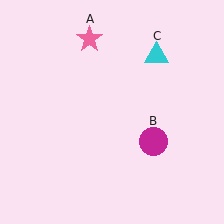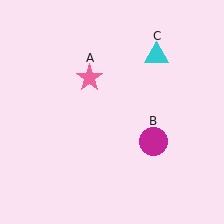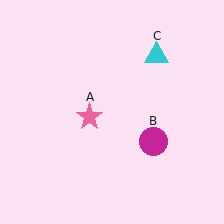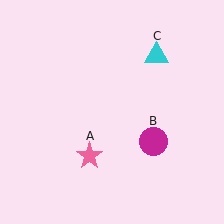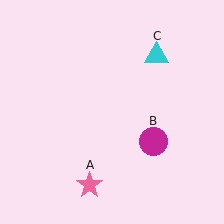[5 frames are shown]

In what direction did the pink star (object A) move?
The pink star (object A) moved down.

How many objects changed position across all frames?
1 object changed position: pink star (object A).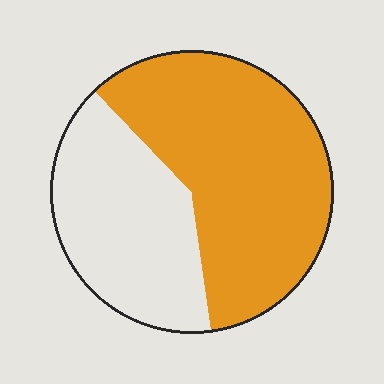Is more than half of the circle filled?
Yes.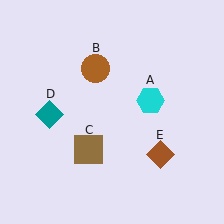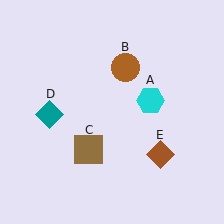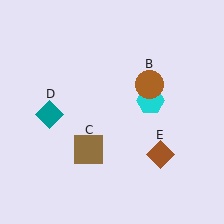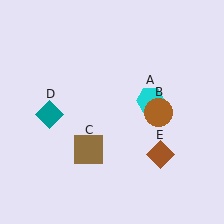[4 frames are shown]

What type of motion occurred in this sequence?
The brown circle (object B) rotated clockwise around the center of the scene.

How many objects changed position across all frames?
1 object changed position: brown circle (object B).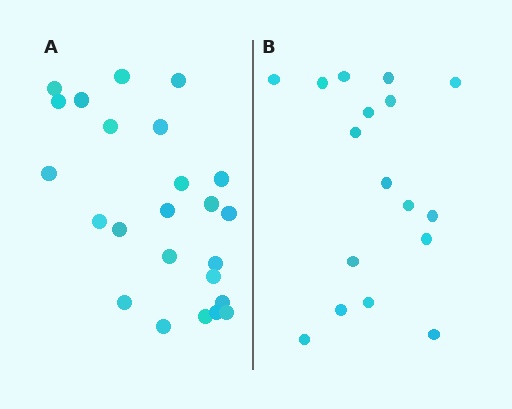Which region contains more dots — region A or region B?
Region A (the left region) has more dots.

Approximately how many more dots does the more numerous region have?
Region A has roughly 8 or so more dots than region B.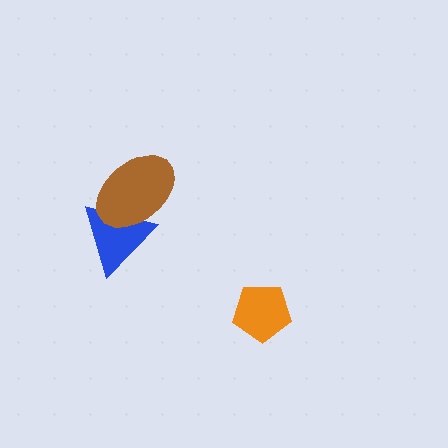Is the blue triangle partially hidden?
Yes, it is partially covered by another shape.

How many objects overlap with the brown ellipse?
1 object overlaps with the brown ellipse.